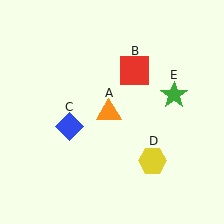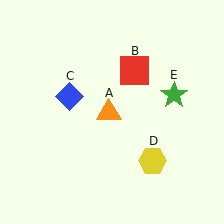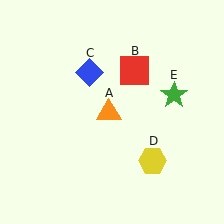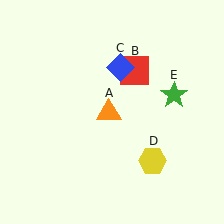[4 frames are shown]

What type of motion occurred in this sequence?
The blue diamond (object C) rotated clockwise around the center of the scene.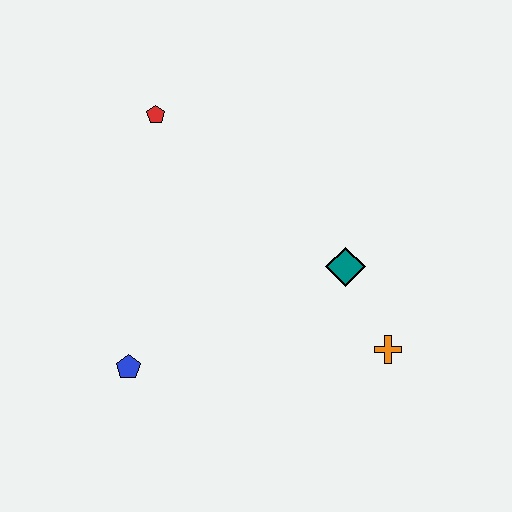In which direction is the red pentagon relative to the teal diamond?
The red pentagon is to the left of the teal diamond.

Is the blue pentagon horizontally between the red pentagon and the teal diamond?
No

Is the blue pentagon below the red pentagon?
Yes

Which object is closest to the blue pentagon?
The teal diamond is closest to the blue pentagon.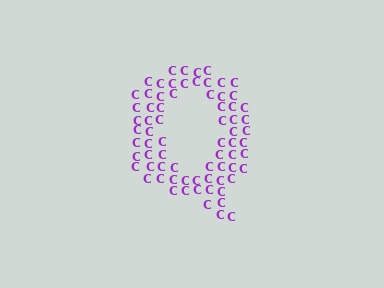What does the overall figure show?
The overall figure shows the letter Q.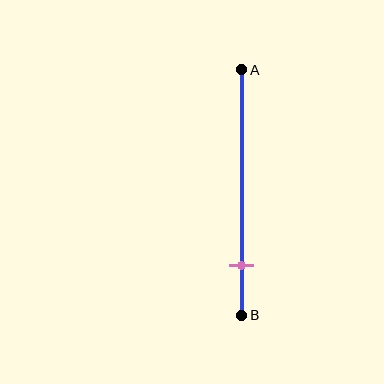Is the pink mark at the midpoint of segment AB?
No, the mark is at about 80% from A, not at the 50% midpoint.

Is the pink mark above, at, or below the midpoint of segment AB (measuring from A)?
The pink mark is below the midpoint of segment AB.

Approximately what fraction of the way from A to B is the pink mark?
The pink mark is approximately 80% of the way from A to B.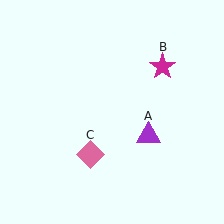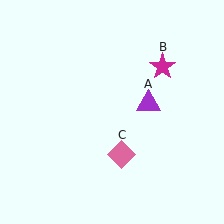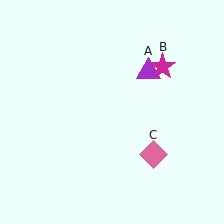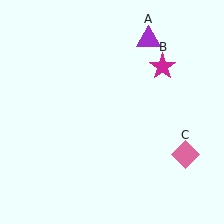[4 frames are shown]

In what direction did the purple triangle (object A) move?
The purple triangle (object A) moved up.